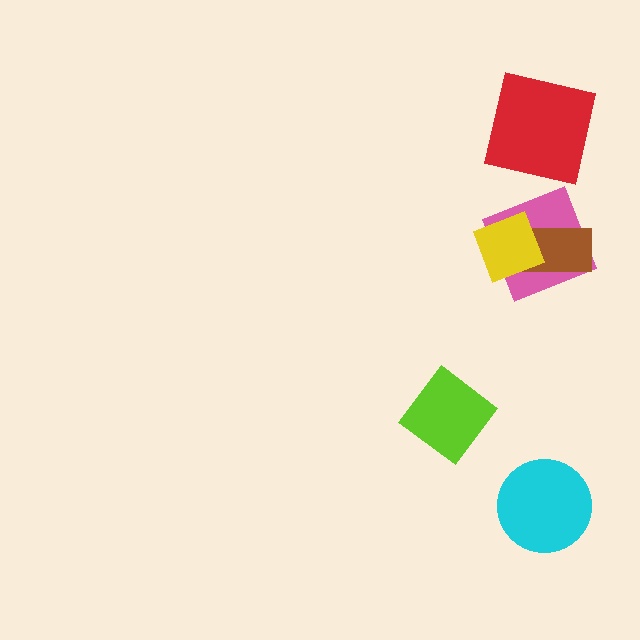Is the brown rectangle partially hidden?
Yes, it is partially covered by another shape.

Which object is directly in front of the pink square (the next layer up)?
The brown rectangle is directly in front of the pink square.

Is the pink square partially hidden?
Yes, it is partially covered by another shape.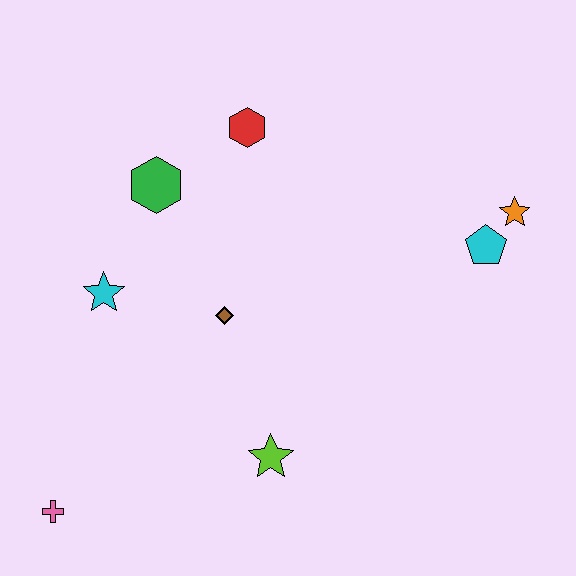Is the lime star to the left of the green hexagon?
No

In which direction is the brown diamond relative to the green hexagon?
The brown diamond is below the green hexagon.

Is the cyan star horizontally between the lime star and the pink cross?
Yes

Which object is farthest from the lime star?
The orange star is farthest from the lime star.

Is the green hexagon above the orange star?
Yes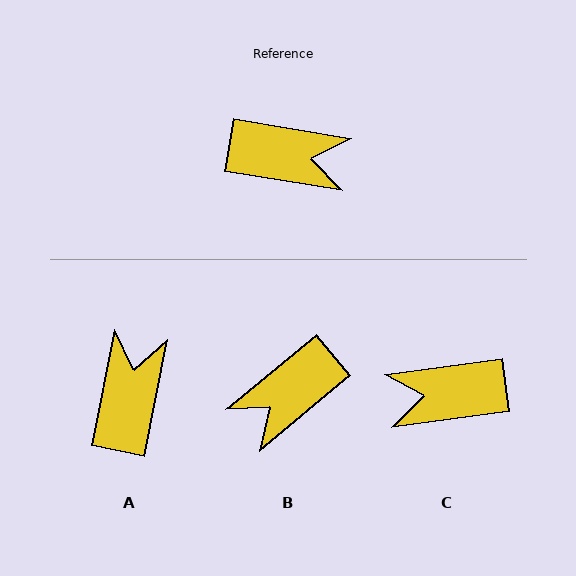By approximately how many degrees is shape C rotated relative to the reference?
Approximately 163 degrees clockwise.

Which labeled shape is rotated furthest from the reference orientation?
C, about 163 degrees away.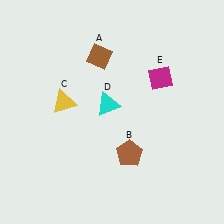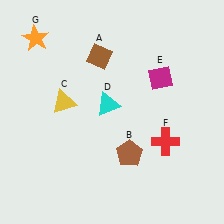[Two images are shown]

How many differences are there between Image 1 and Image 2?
There are 2 differences between the two images.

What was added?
A red cross (F), an orange star (G) were added in Image 2.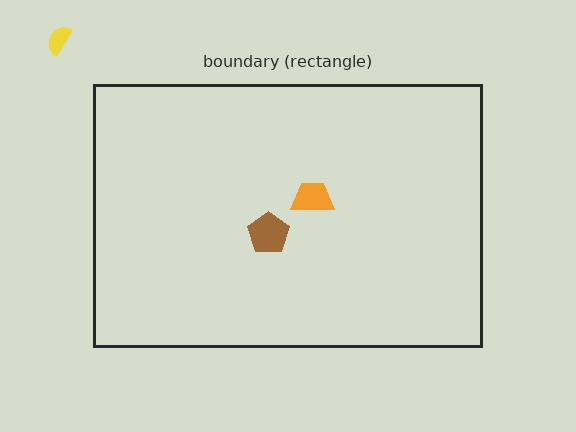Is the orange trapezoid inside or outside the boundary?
Inside.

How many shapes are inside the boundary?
2 inside, 1 outside.